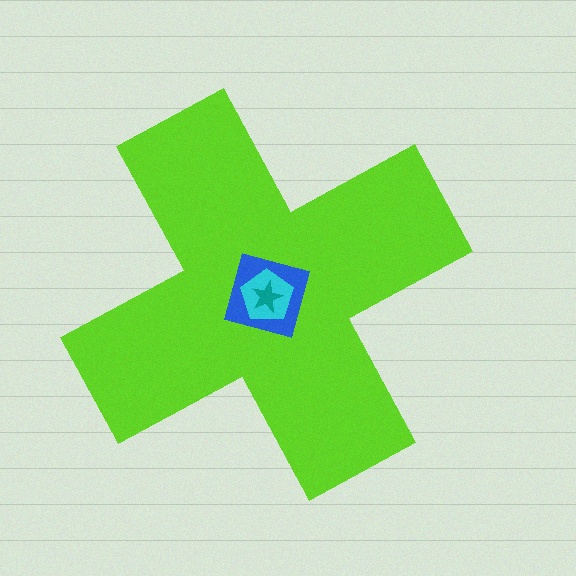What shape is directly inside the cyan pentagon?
The teal star.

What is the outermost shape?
The lime cross.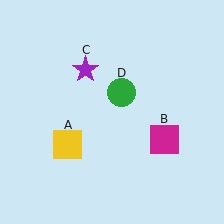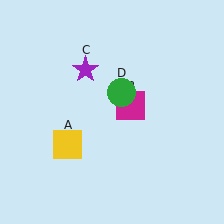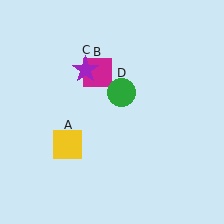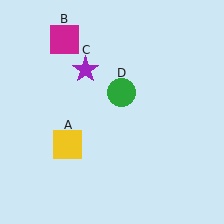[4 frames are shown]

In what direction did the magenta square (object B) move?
The magenta square (object B) moved up and to the left.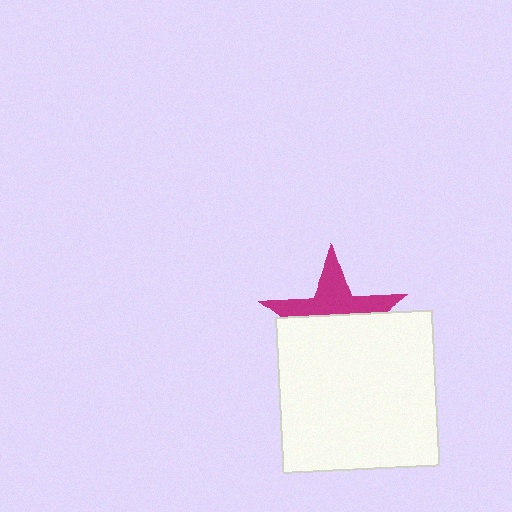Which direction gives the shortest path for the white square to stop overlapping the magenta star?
Moving down gives the shortest separation.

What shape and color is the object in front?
The object in front is a white square.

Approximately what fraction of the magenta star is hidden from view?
Roughly 57% of the magenta star is hidden behind the white square.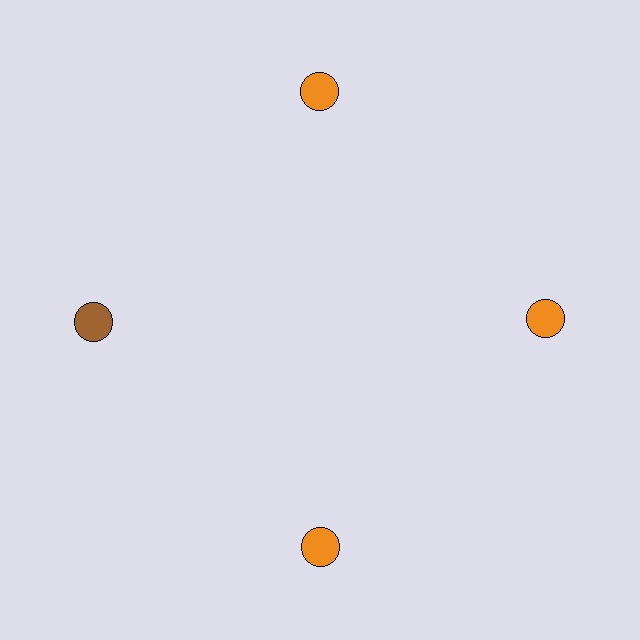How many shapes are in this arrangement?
There are 4 shapes arranged in a ring pattern.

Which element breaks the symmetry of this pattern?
The brown circle at roughly the 9 o'clock position breaks the symmetry. All other shapes are orange circles.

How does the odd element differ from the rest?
It has a different color: brown instead of orange.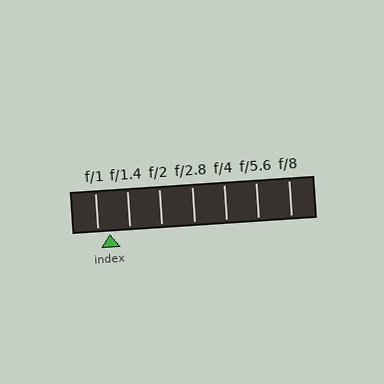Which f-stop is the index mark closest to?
The index mark is closest to f/1.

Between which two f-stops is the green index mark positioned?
The index mark is between f/1 and f/1.4.